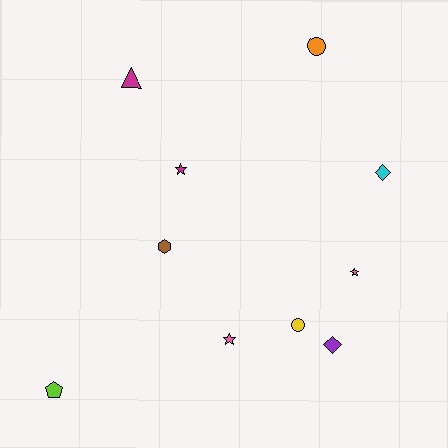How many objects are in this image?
There are 10 objects.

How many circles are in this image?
There are 2 circles.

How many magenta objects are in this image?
There are 2 magenta objects.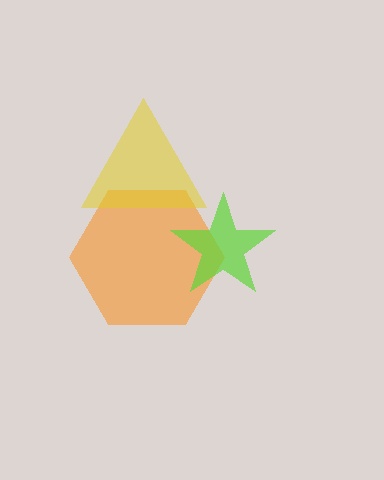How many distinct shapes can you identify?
There are 3 distinct shapes: an orange hexagon, a lime star, a yellow triangle.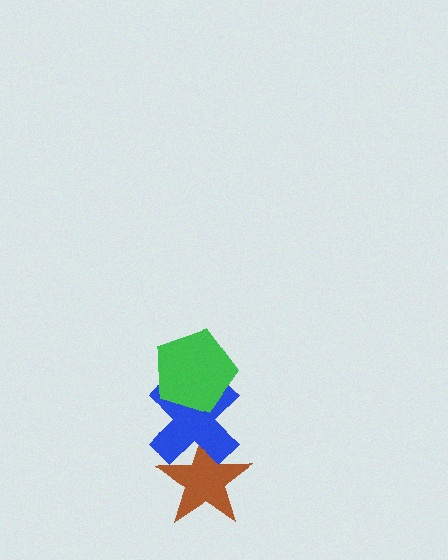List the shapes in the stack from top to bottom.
From top to bottom: the green pentagon, the blue cross, the brown star.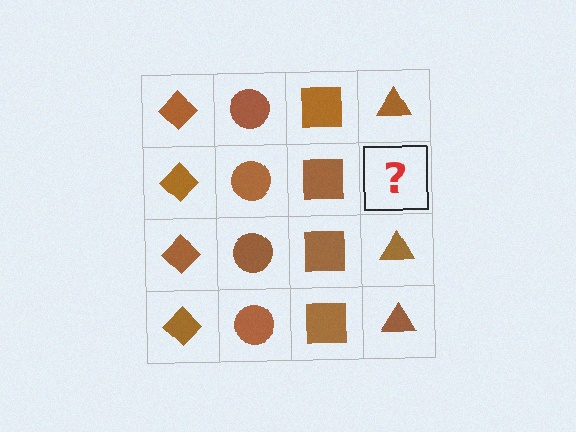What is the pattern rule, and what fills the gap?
The rule is that each column has a consistent shape. The gap should be filled with a brown triangle.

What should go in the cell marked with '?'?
The missing cell should contain a brown triangle.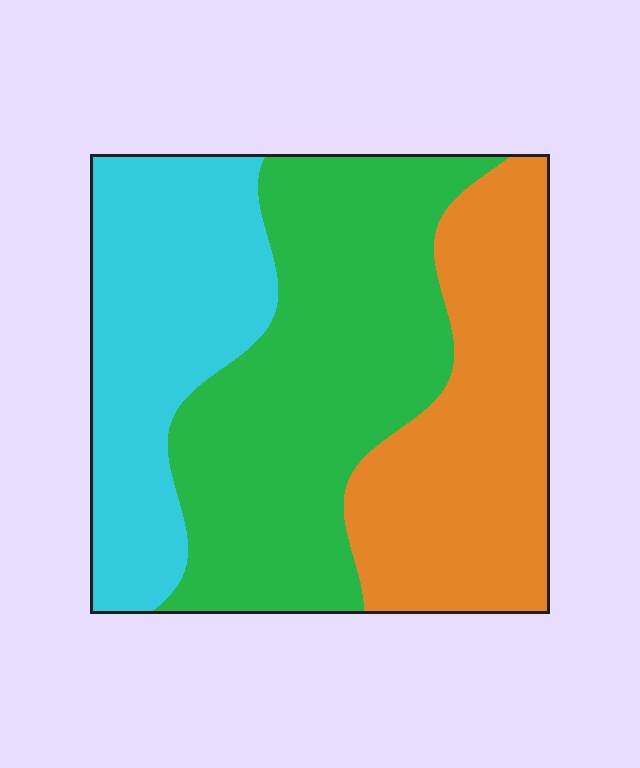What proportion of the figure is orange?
Orange covers about 30% of the figure.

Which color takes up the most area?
Green, at roughly 40%.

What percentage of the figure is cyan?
Cyan takes up about one quarter (1/4) of the figure.